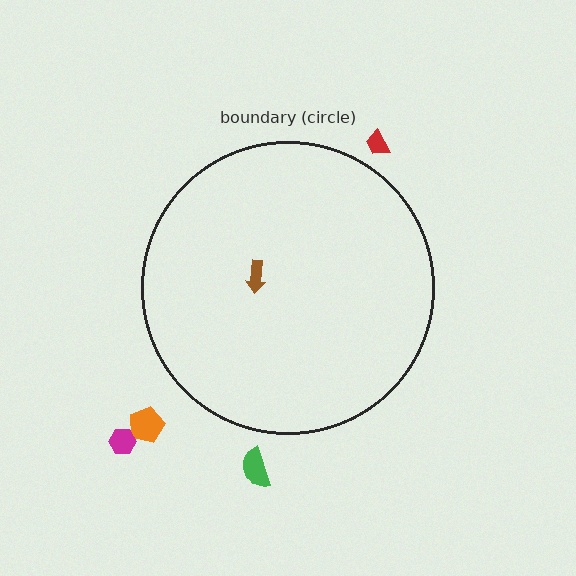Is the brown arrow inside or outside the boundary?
Inside.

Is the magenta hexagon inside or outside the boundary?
Outside.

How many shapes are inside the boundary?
1 inside, 4 outside.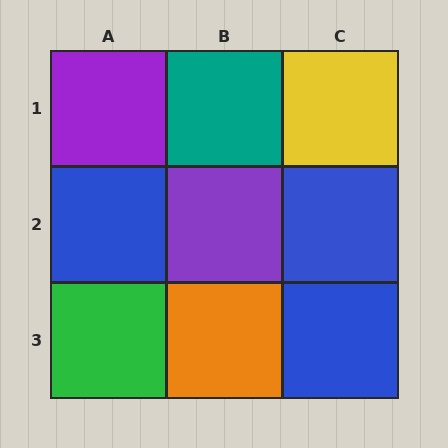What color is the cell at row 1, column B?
Teal.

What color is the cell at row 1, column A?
Purple.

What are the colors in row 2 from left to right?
Blue, purple, blue.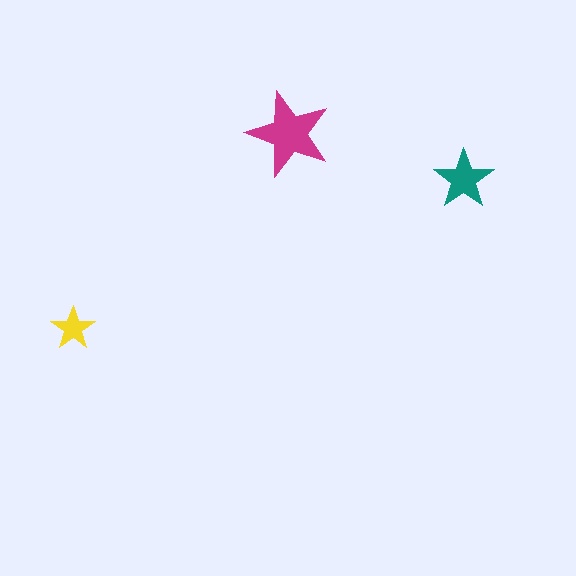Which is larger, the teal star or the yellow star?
The teal one.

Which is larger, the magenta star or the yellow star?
The magenta one.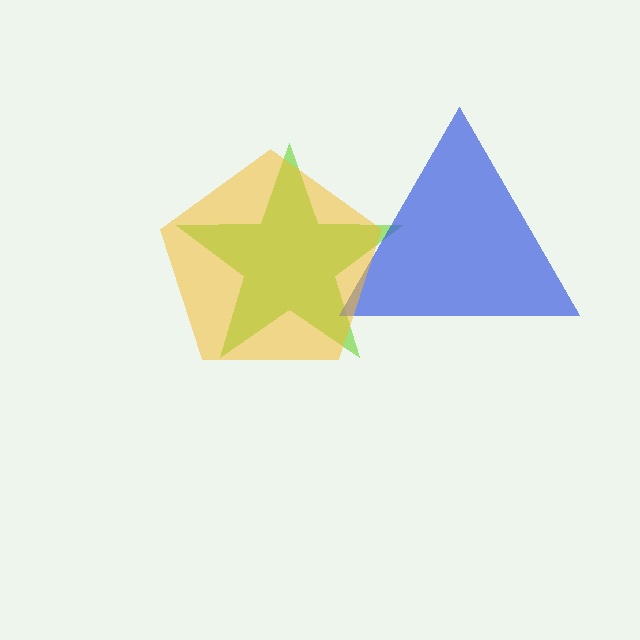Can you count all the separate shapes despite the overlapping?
Yes, there are 3 separate shapes.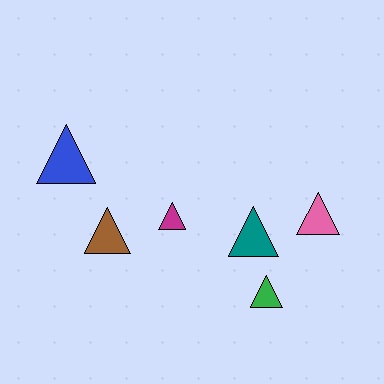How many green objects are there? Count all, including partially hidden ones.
There is 1 green object.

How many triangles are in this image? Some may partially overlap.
There are 6 triangles.